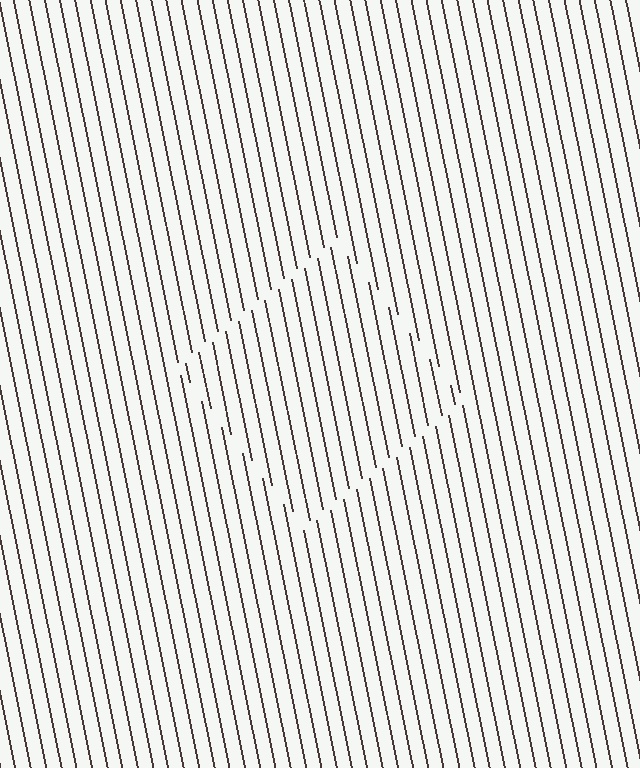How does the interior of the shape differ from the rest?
The interior of the shape contains the same grating, shifted by half a period — the contour is defined by the phase discontinuity where line-ends from the inner and outer gratings abut.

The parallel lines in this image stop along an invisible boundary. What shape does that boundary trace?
An illusory square. The interior of the shape contains the same grating, shifted by half a period — the contour is defined by the phase discontinuity where line-ends from the inner and outer gratings abut.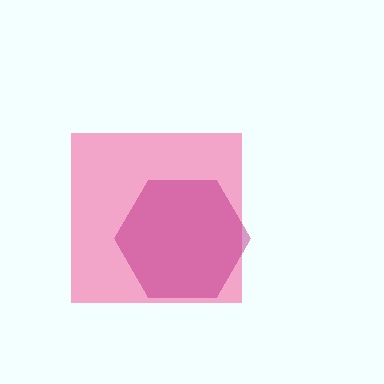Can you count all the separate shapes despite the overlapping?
Yes, there are 2 separate shapes.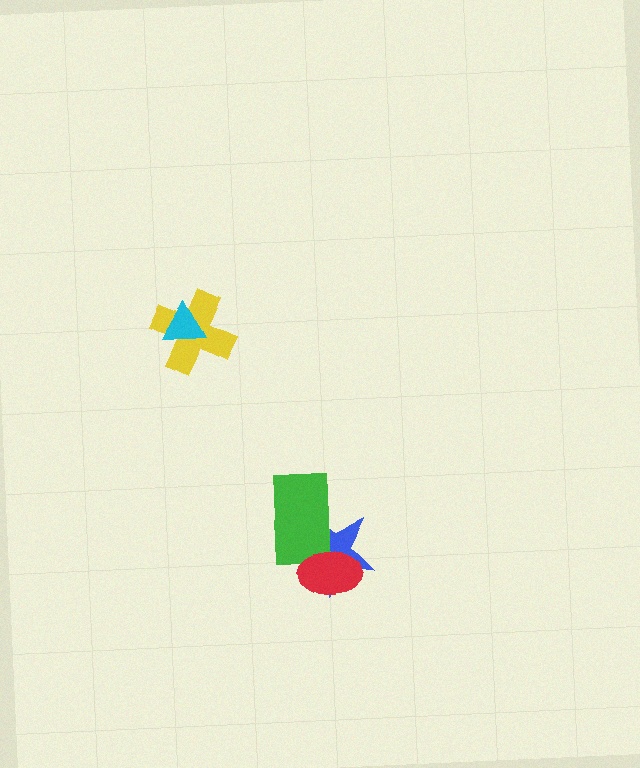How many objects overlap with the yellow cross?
1 object overlaps with the yellow cross.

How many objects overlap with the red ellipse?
2 objects overlap with the red ellipse.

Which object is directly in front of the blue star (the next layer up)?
The green rectangle is directly in front of the blue star.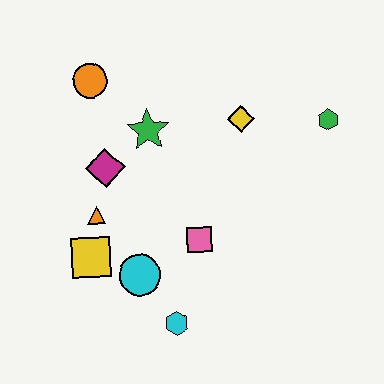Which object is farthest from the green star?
The cyan hexagon is farthest from the green star.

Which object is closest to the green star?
The magenta diamond is closest to the green star.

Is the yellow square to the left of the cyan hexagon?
Yes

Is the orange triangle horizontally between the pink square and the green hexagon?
No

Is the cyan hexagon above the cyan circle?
No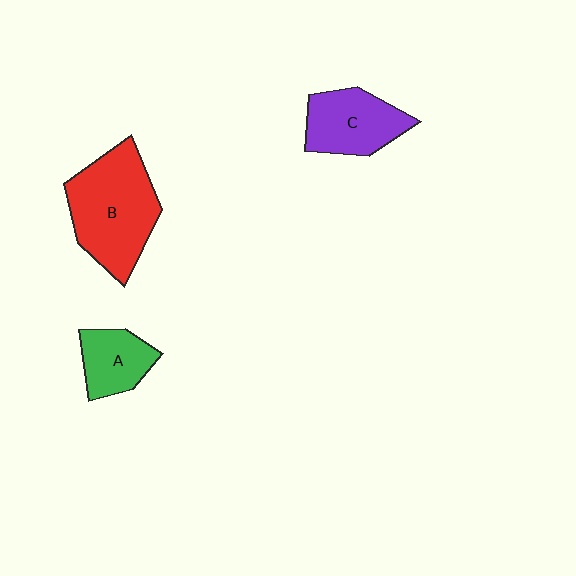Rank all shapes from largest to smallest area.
From largest to smallest: B (red), C (purple), A (green).